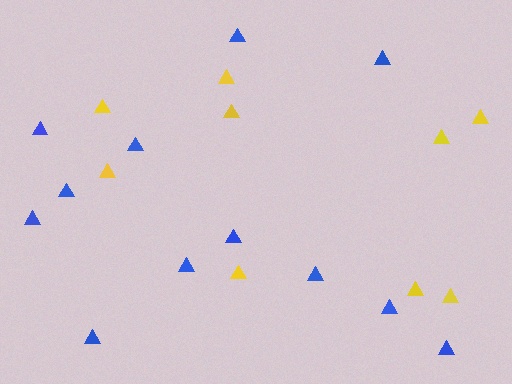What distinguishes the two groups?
There are 2 groups: one group of blue triangles (12) and one group of yellow triangles (9).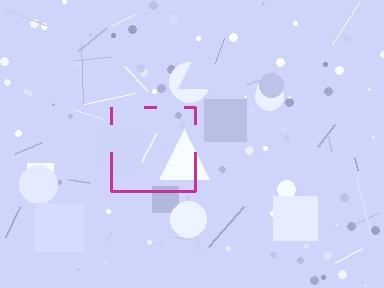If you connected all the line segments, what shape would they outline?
They would outline a square.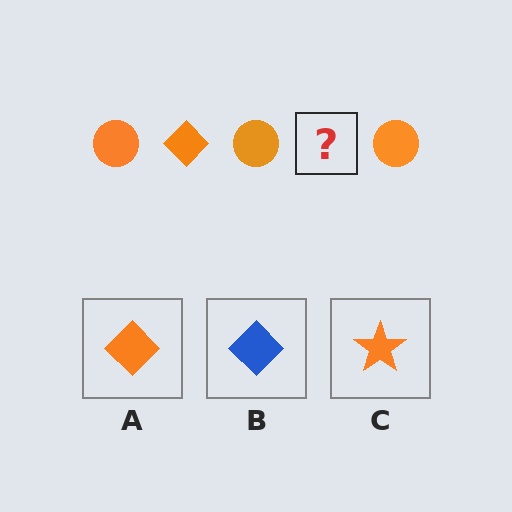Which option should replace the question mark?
Option A.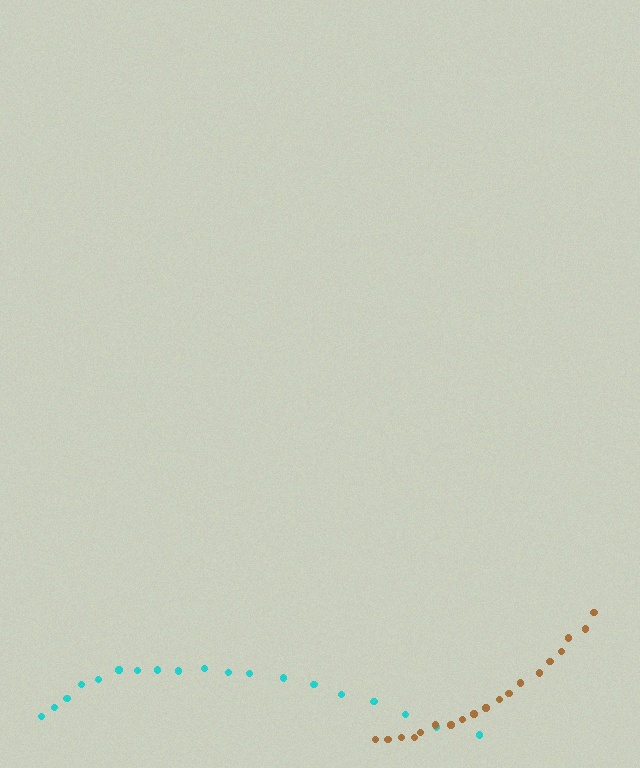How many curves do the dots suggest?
There are 2 distinct paths.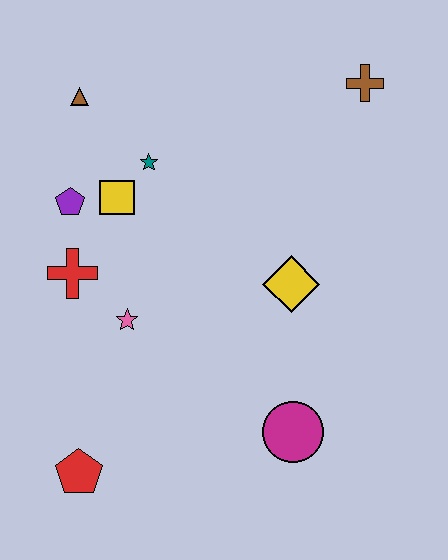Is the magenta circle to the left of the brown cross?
Yes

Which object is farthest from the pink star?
The brown cross is farthest from the pink star.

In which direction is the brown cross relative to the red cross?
The brown cross is to the right of the red cross.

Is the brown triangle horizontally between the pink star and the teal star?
No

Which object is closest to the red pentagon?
The pink star is closest to the red pentagon.